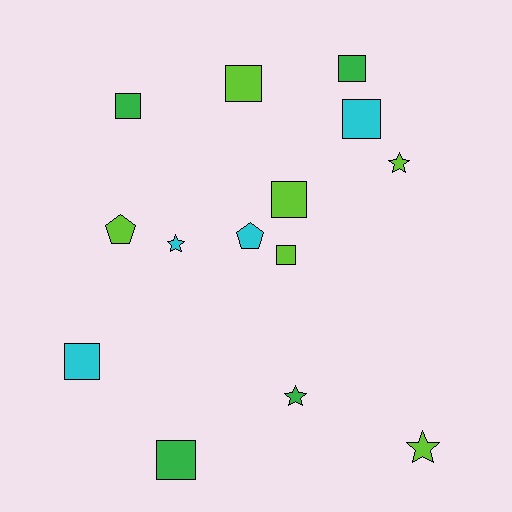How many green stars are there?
There is 1 green star.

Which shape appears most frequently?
Square, with 8 objects.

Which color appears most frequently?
Lime, with 6 objects.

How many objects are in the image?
There are 14 objects.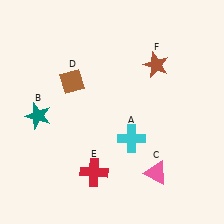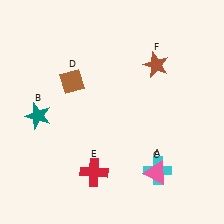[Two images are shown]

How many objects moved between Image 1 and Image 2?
1 object moved between the two images.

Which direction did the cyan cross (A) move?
The cyan cross (A) moved down.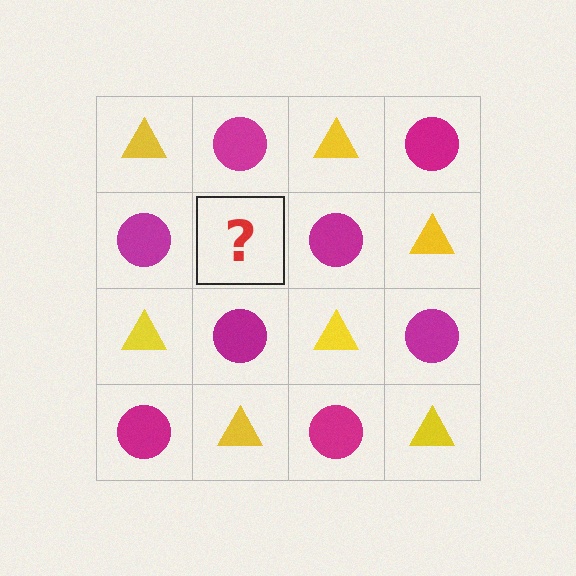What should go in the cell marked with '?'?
The missing cell should contain a yellow triangle.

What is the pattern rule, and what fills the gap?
The rule is that it alternates yellow triangle and magenta circle in a checkerboard pattern. The gap should be filled with a yellow triangle.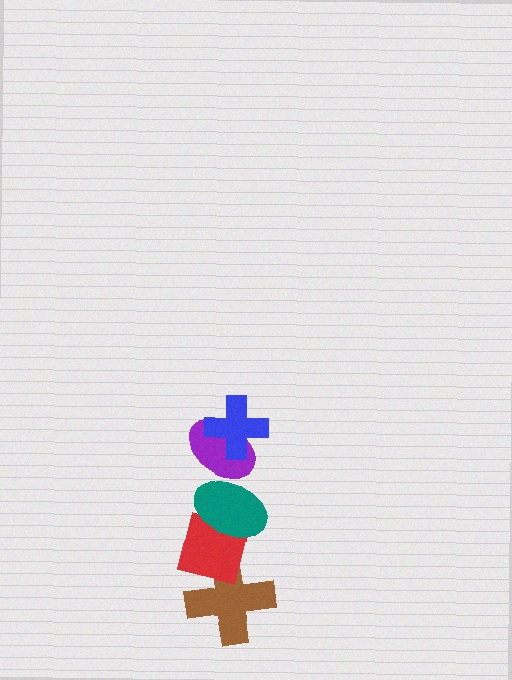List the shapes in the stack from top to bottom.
From top to bottom: the blue cross, the purple ellipse, the teal ellipse, the red square, the brown cross.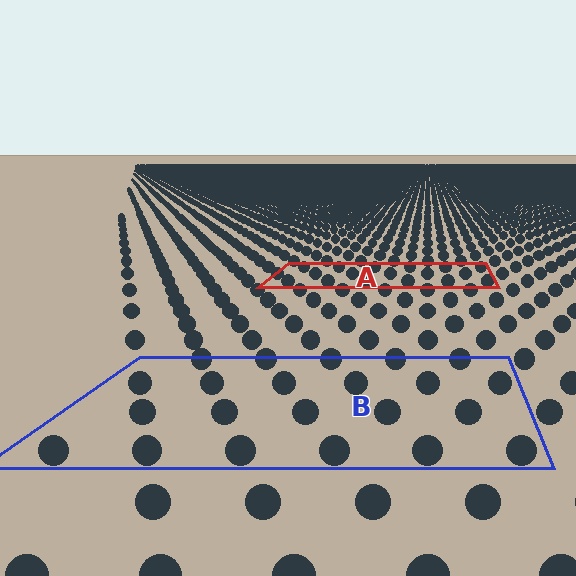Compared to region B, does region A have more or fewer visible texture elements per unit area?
Region A has more texture elements per unit area — they are packed more densely because it is farther away.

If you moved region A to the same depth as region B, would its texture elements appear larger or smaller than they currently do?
They would appear larger. At a closer depth, the same texture elements are projected at a bigger on-screen size.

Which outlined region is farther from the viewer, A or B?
Region A is farther from the viewer — the texture elements inside it appear smaller and more densely packed.